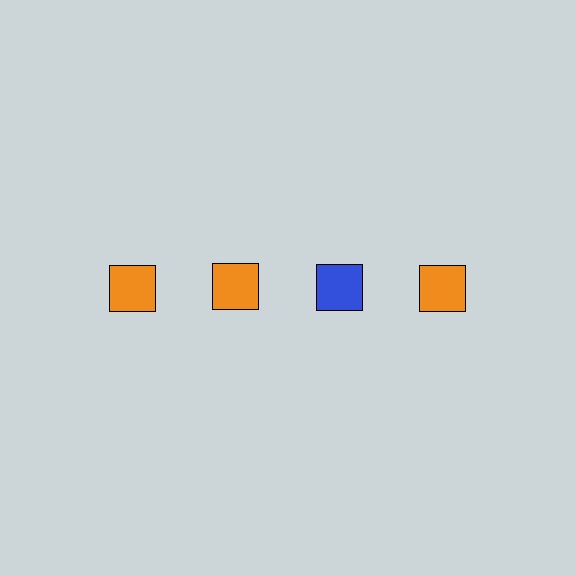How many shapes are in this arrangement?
There are 4 shapes arranged in a grid pattern.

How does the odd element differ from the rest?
It has a different color: blue instead of orange.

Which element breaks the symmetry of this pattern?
The blue square in the top row, center column breaks the symmetry. All other shapes are orange squares.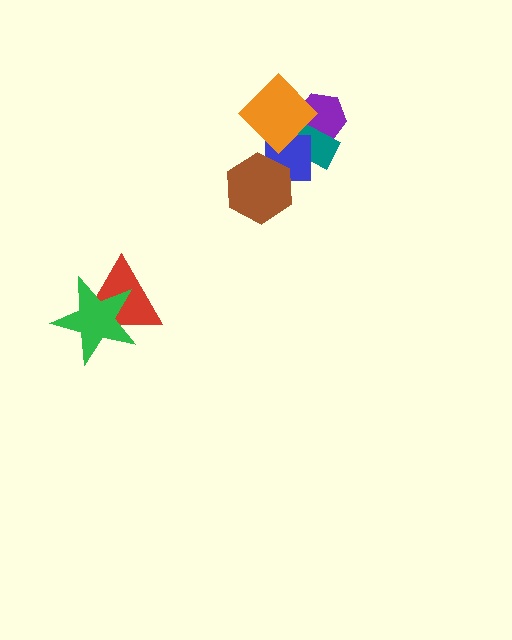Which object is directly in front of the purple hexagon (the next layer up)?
The teal rectangle is directly in front of the purple hexagon.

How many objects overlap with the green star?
1 object overlaps with the green star.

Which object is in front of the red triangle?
The green star is in front of the red triangle.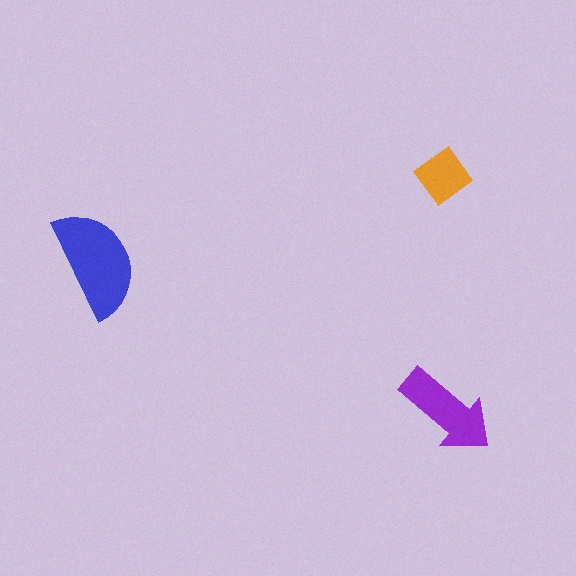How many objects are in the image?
There are 3 objects in the image.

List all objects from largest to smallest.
The blue semicircle, the purple arrow, the orange diamond.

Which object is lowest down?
The purple arrow is bottommost.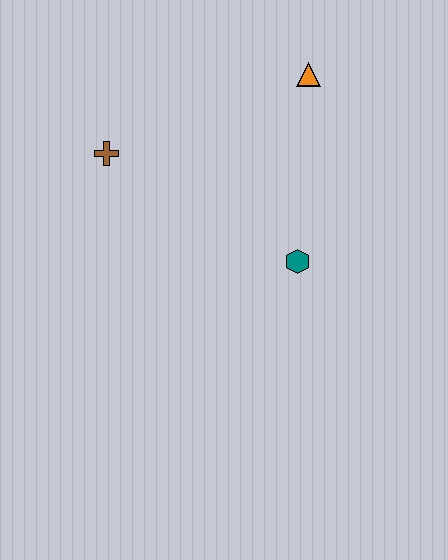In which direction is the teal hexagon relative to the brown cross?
The teal hexagon is to the right of the brown cross.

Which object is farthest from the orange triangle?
The brown cross is farthest from the orange triangle.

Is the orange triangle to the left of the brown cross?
No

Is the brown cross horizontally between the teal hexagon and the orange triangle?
No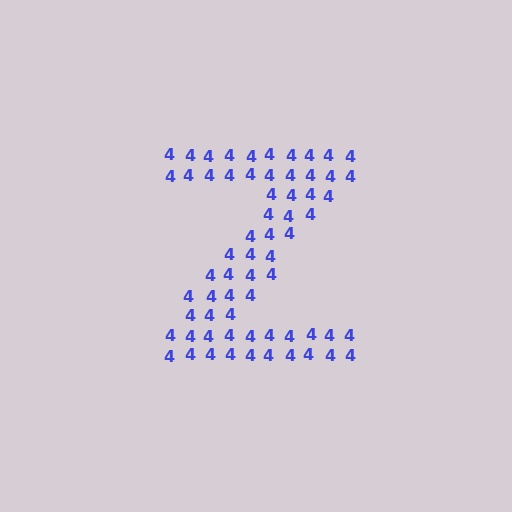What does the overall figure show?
The overall figure shows the letter Z.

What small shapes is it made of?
It is made of small digit 4's.